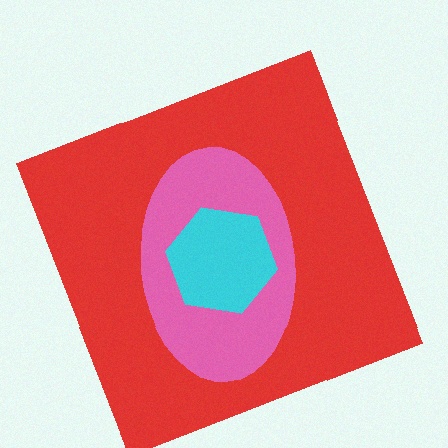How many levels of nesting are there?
3.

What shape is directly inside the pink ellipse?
The cyan hexagon.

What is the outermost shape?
The red square.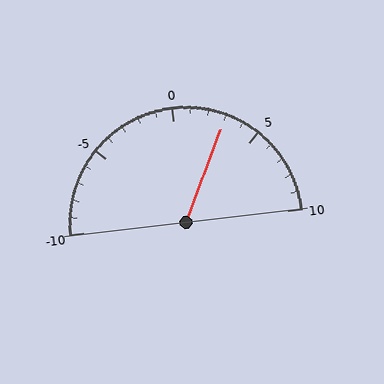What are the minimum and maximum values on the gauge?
The gauge ranges from -10 to 10.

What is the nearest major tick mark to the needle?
The nearest major tick mark is 5.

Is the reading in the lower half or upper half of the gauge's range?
The reading is in the upper half of the range (-10 to 10).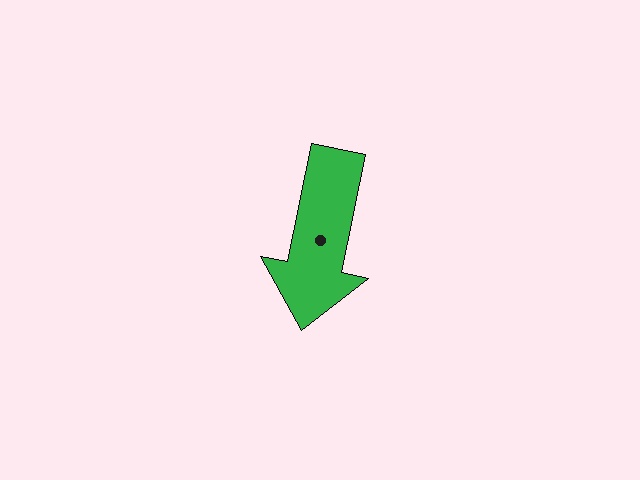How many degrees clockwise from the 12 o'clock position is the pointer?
Approximately 192 degrees.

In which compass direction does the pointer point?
South.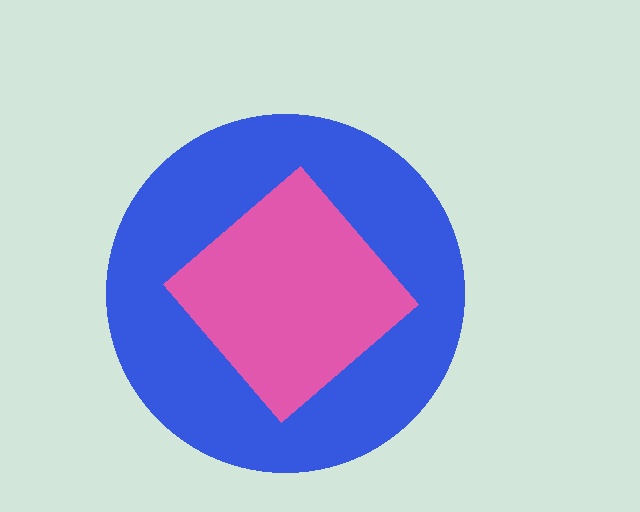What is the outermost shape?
The blue circle.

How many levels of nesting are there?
2.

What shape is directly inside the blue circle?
The pink diamond.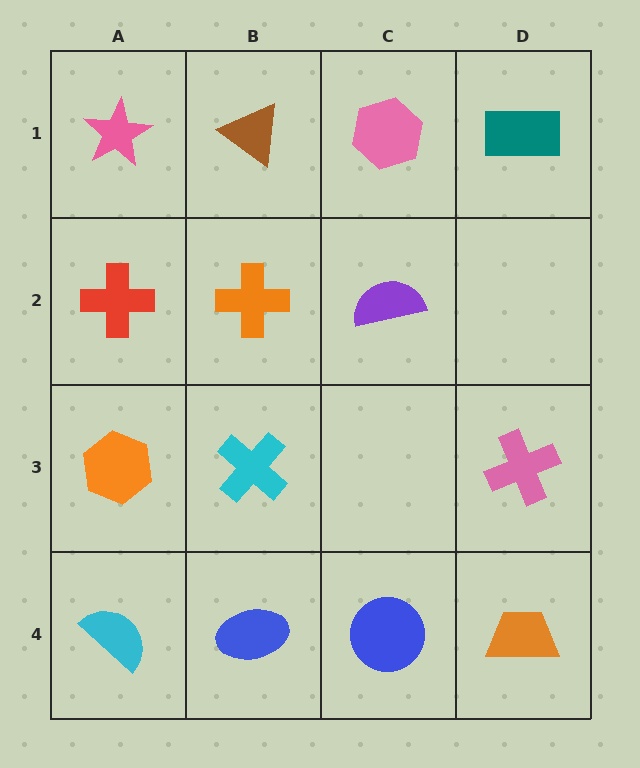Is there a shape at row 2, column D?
No, that cell is empty.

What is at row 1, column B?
A brown triangle.